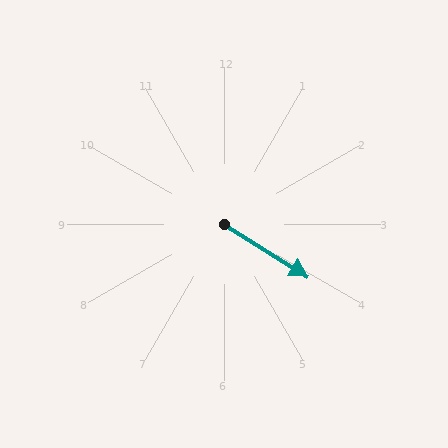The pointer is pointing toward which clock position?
Roughly 4 o'clock.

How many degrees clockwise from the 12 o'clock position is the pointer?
Approximately 122 degrees.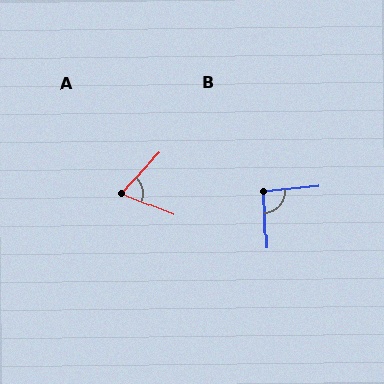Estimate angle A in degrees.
Approximately 69 degrees.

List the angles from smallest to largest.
A (69°), B (92°).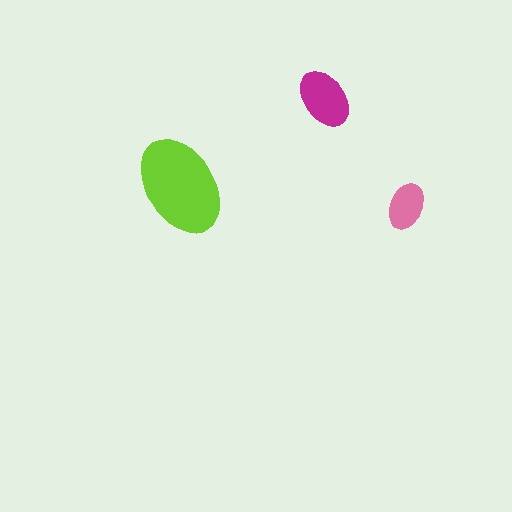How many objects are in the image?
There are 3 objects in the image.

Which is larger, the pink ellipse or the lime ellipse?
The lime one.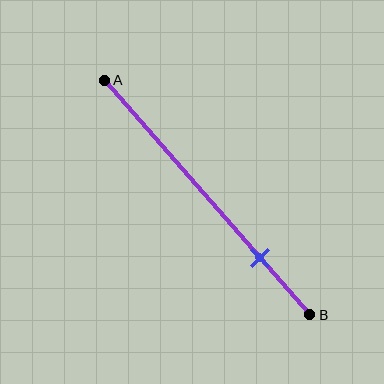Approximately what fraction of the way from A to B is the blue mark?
The blue mark is approximately 75% of the way from A to B.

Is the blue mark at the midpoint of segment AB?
No, the mark is at about 75% from A, not at the 50% midpoint.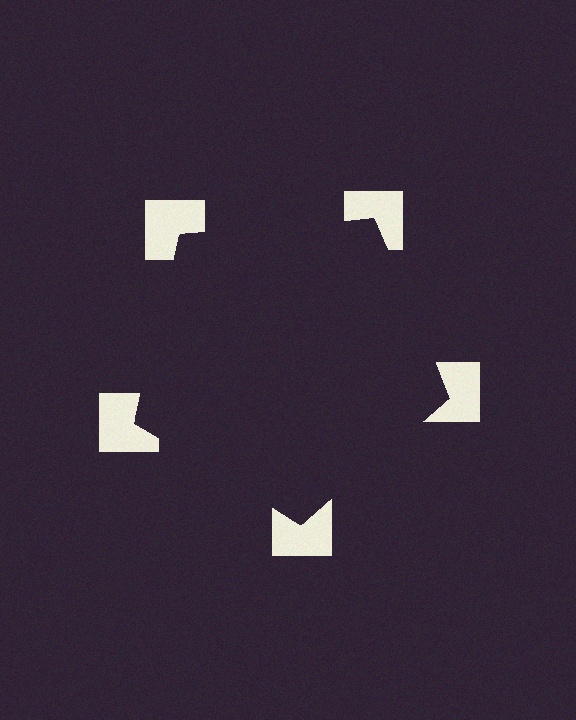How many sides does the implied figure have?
5 sides.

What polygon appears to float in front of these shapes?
An illusory pentagon — its edges are inferred from the aligned wedge cuts in the notched squares, not physically drawn.